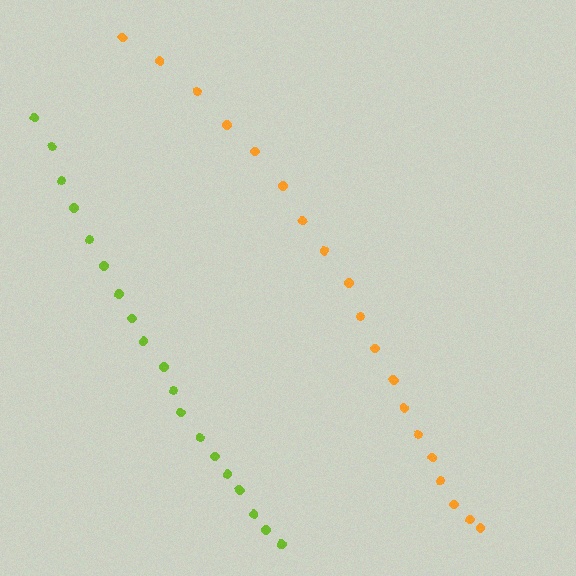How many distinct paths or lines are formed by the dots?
There are 2 distinct paths.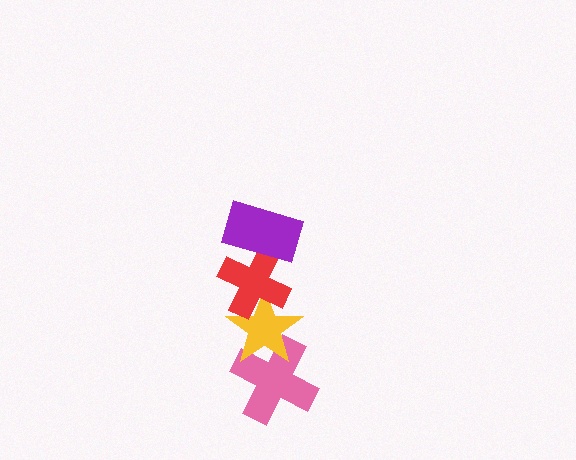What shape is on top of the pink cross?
The yellow star is on top of the pink cross.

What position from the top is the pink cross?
The pink cross is 4th from the top.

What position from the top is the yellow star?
The yellow star is 3rd from the top.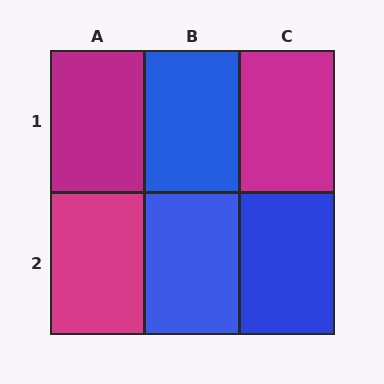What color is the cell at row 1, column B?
Blue.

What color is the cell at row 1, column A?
Magenta.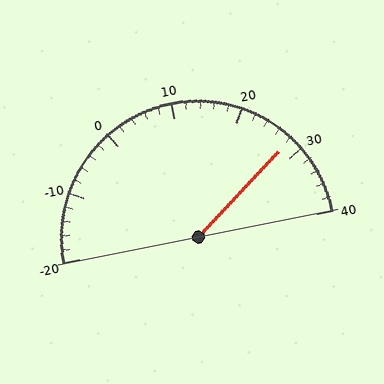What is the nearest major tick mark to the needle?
The nearest major tick mark is 30.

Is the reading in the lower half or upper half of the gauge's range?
The reading is in the upper half of the range (-20 to 40).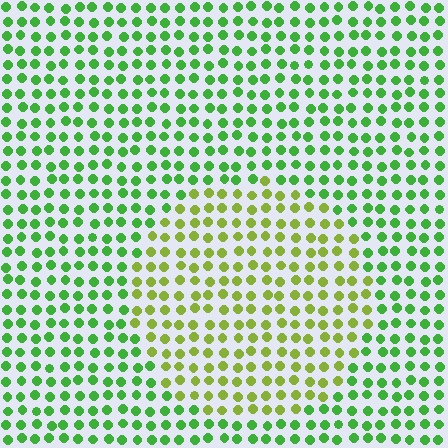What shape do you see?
I see a circle.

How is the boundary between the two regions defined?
The boundary is defined purely by a slight shift in hue (about 37 degrees). Spacing, size, and orientation are identical on both sides.